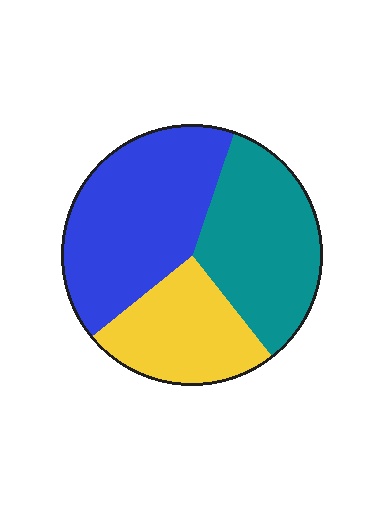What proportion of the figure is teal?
Teal takes up about one third (1/3) of the figure.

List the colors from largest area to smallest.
From largest to smallest: blue, teal, yellow.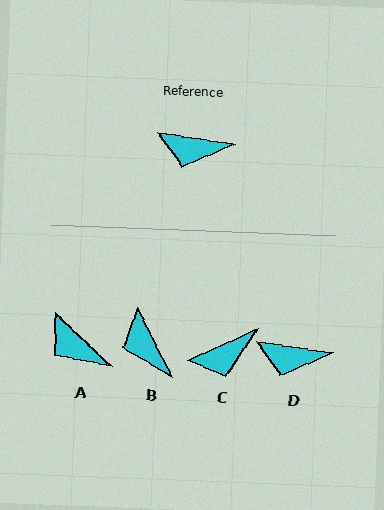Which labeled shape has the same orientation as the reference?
D.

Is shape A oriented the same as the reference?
No, it is off by about 34 degrees.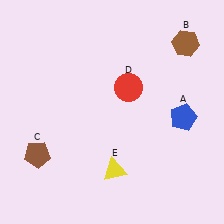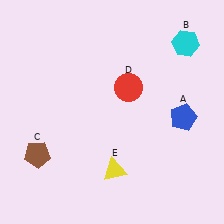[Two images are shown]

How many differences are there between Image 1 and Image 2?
There is 1 difference between the two images.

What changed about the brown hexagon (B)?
In Image 1, B is brown. In Image 2, it changed to cyan.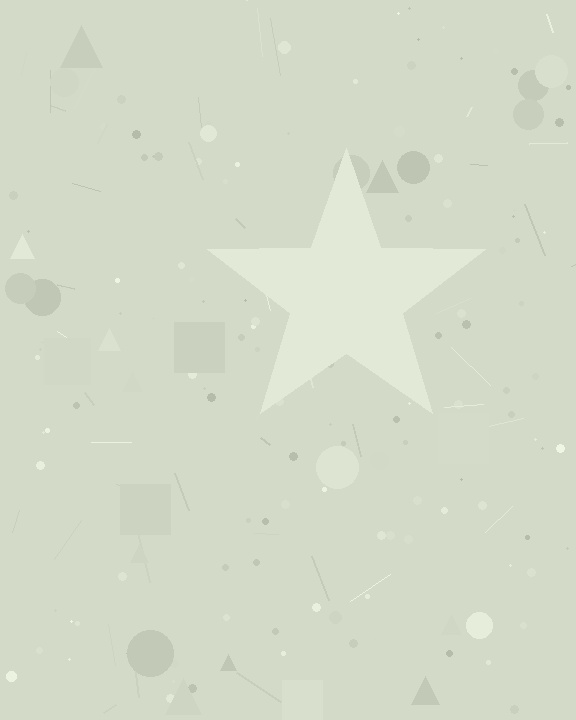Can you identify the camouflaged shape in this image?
The camouflaged shape is a star.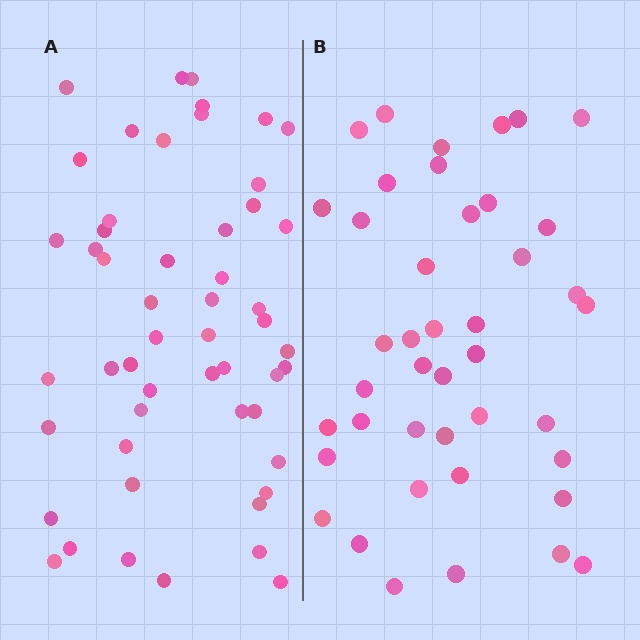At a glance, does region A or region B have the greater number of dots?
Region A (the left region) has more dots.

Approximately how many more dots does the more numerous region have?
Region A has roughly 10 or so more dots than region B.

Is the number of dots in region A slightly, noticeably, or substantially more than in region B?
Region A has only slightly more — the two regions are fairly close. The ratio is roughly 1.2 to 1.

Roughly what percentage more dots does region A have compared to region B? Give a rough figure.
About 25% more.